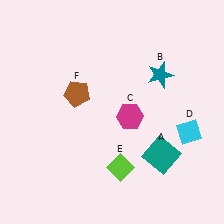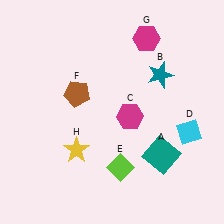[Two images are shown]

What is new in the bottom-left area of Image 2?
A yellow star (H) was added in the bottom-left area of Image 2.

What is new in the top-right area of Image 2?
A magenta hexagon (G) was added in the top-right area of Image 2.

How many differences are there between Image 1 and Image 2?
There are 2 differences between the two images.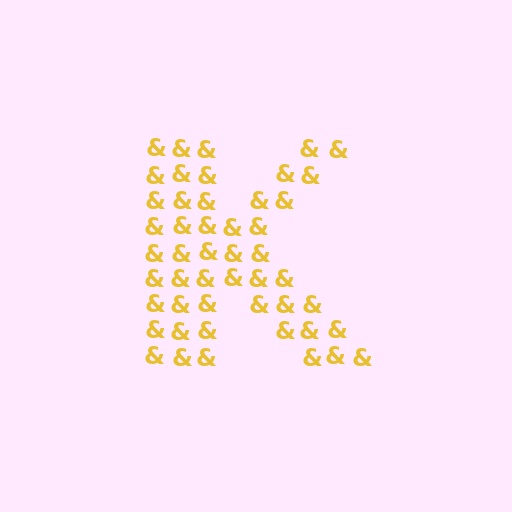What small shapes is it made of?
It is made of small ampersands.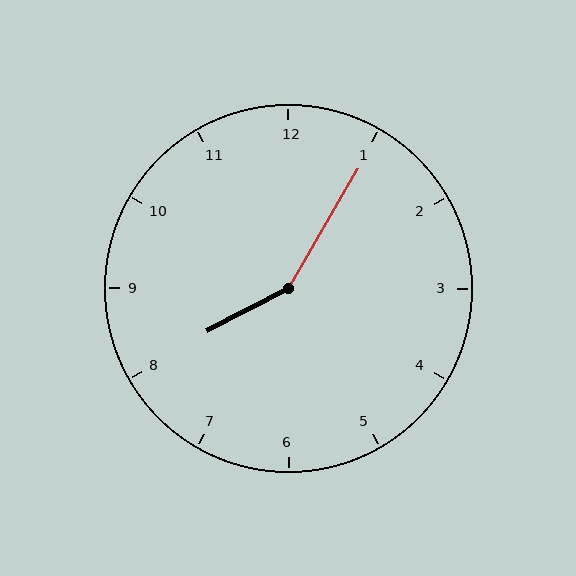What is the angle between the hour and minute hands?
Approximately 148 degrees.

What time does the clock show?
8:05.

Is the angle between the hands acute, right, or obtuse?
It is obtuse.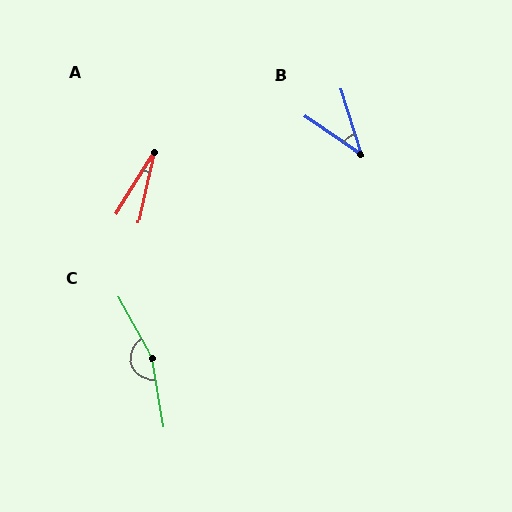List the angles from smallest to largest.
A (19°), B (38°), C (160°).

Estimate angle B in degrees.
Approximately 38 degrees.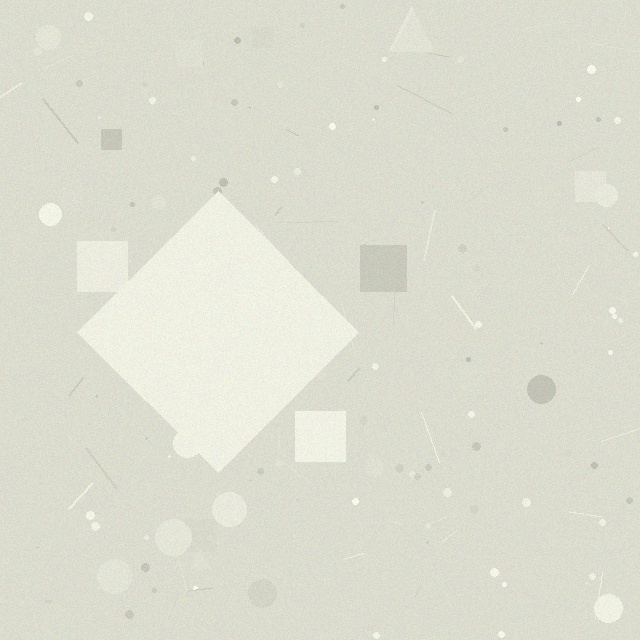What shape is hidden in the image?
A diamond is hidden in the image.